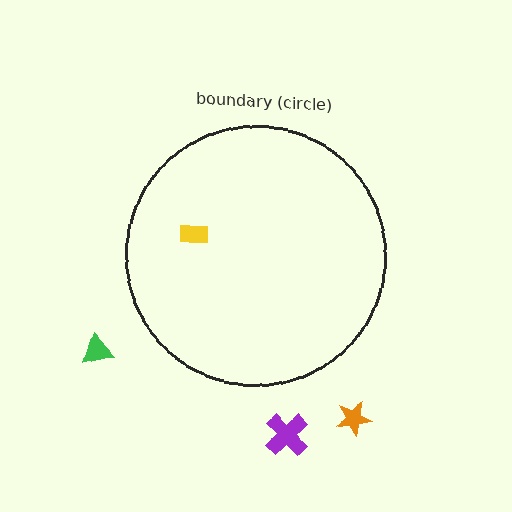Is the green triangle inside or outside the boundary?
Outside.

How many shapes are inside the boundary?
1 inside, 3 outside.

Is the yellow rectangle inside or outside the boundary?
Inside.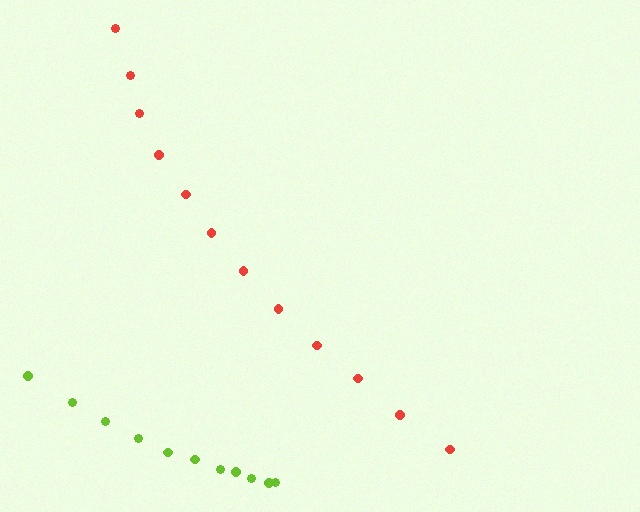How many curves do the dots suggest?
There are 2 distinct paths.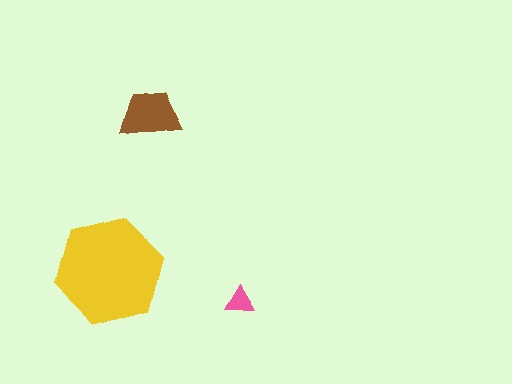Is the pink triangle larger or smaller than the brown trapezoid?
Smaller.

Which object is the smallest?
The pink triangle.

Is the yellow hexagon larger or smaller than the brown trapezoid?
Larger.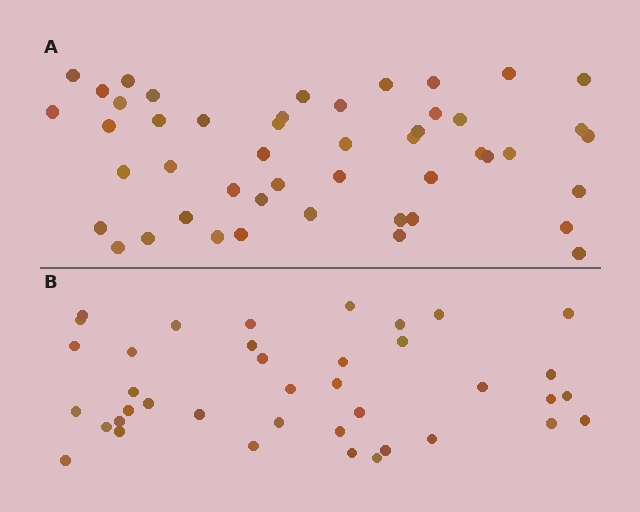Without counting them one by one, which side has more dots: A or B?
Region A (the top region) has more dots.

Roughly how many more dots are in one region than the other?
Region A has roughly 8 or so more dots than region B.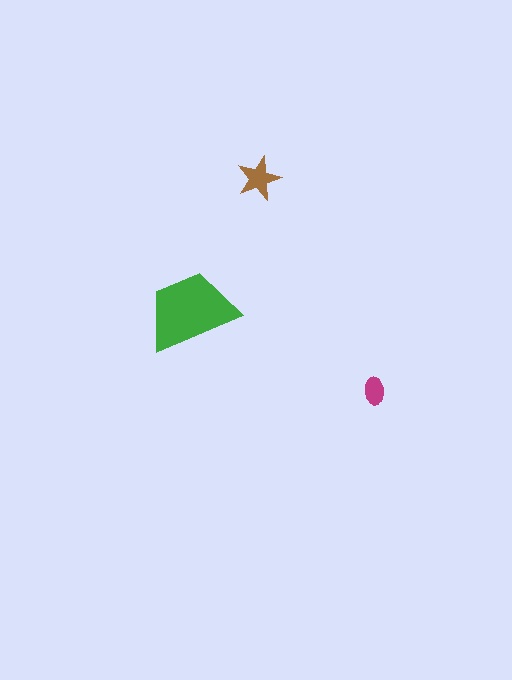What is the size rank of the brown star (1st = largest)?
2nd.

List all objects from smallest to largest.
The magenta ellipse, the brown star, the green trapezoid.